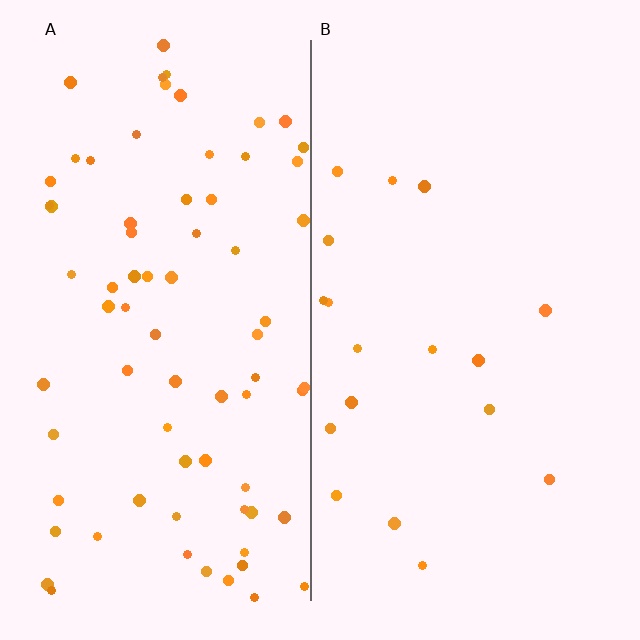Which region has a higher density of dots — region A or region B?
A (the left).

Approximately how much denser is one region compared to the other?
Approximately 4.1× — region A over region B.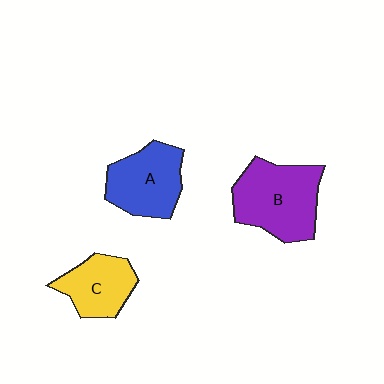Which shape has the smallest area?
Shape C (yellow).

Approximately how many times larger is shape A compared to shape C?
Approximately 1.2 times.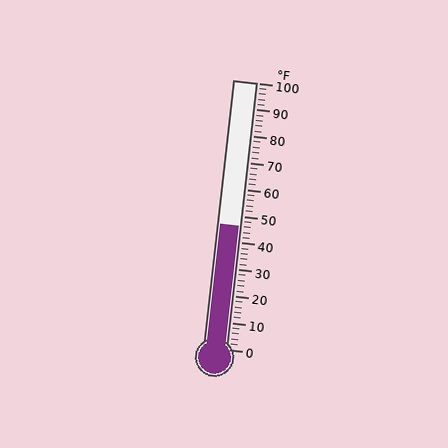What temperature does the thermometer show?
The thermometer shows approximately 46°F.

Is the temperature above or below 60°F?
The temperature is below 60°F.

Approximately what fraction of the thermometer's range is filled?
The thermometer is filled to approximately 45% of its range.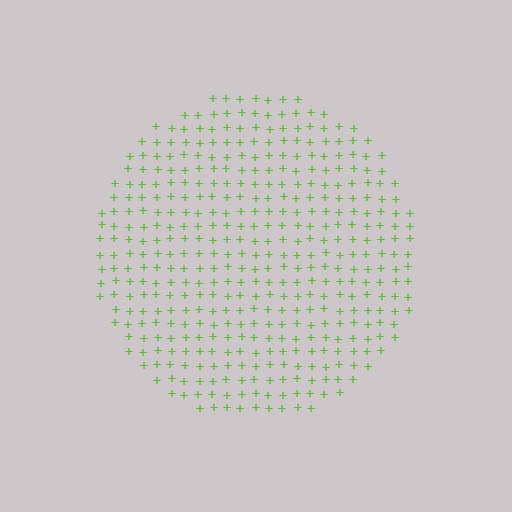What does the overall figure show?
The overall figure shows a circle.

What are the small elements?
The small elements are plus signs.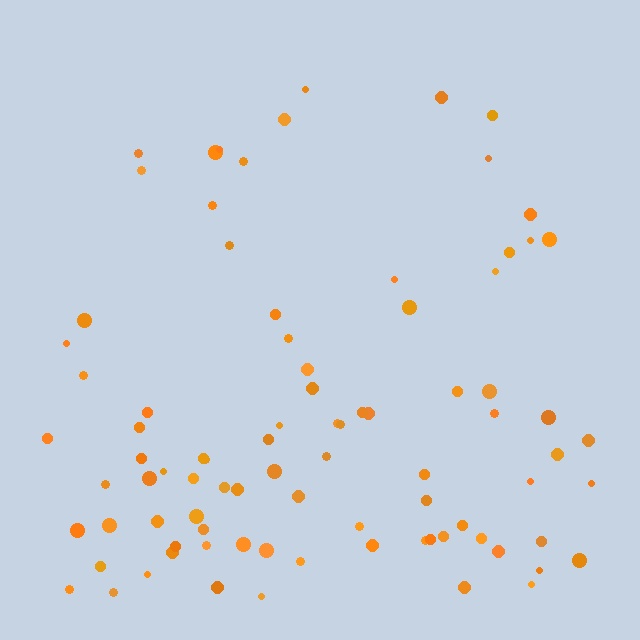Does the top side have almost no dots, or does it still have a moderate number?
Still a moderate number, just noticeably fewer than the bottom.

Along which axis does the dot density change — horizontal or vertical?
Vertical.